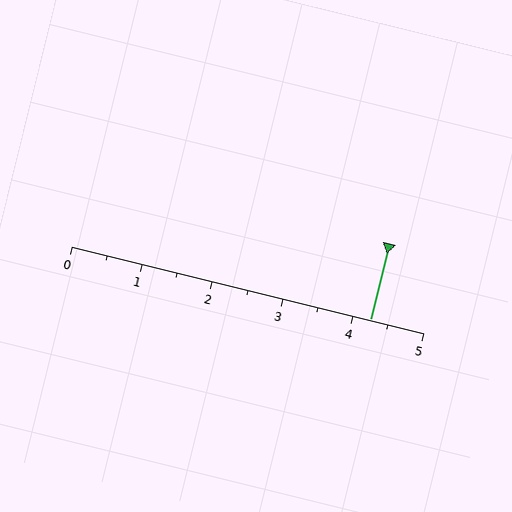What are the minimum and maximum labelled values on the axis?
The axis runs from 0 to 5.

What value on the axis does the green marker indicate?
The marker indicates approximately 4.2.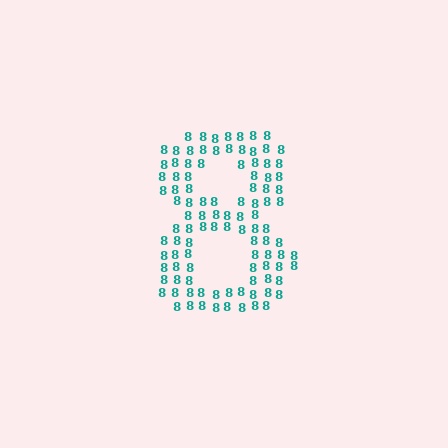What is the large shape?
The large shape is the digit 8.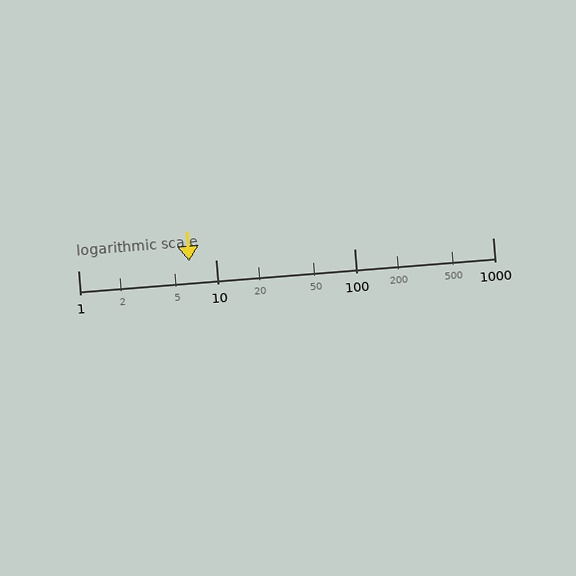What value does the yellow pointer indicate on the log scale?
The pointer indicates approximately 6.4.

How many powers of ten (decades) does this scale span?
The scale spans 3 decades, from 1 to 1000.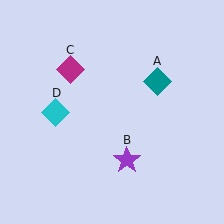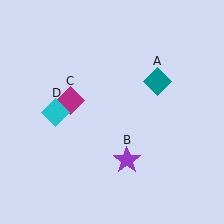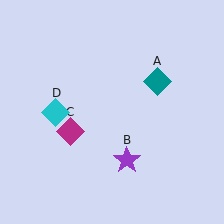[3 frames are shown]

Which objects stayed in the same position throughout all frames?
Teal diamond (object A) and purple star (object B) and cyan diamond (object D) remained stationary.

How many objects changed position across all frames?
1 object changed position: magenta diamond (object C).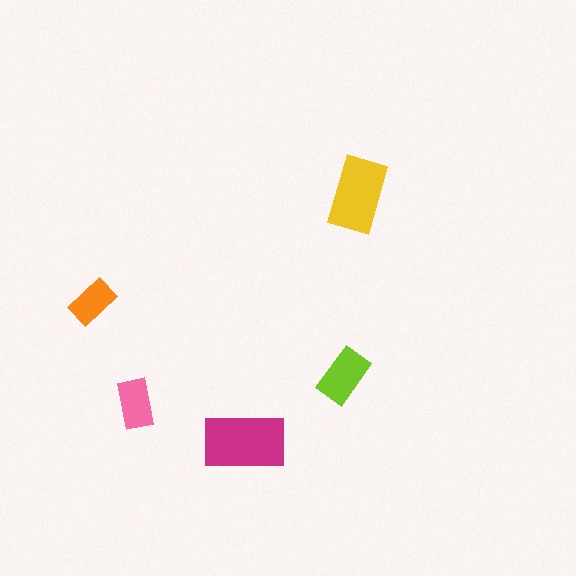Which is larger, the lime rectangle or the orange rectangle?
The lime one.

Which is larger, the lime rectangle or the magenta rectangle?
The magenta one.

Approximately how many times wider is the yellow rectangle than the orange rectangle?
About 1.5 times wider.